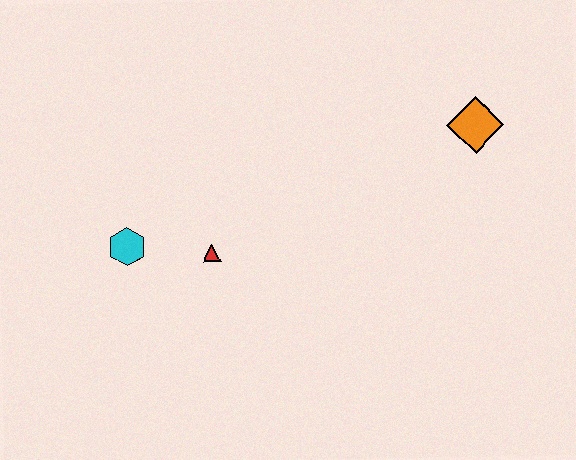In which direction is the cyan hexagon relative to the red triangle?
The cyan hexagon is to the left of the red triangle.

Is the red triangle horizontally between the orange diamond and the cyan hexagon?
Yes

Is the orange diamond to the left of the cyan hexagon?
No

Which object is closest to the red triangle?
The cyan hexagon is closest to the red triangle.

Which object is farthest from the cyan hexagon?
The orange diamond is farthest from the cyan hexagon.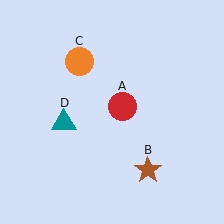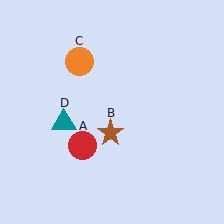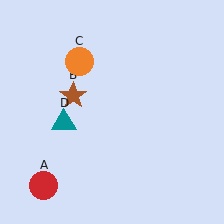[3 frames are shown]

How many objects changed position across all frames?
2 objects changed position: red circle (object A), brown star (object B).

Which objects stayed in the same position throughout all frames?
Orange circle (object C) and teal triangle (object D) remained stationary.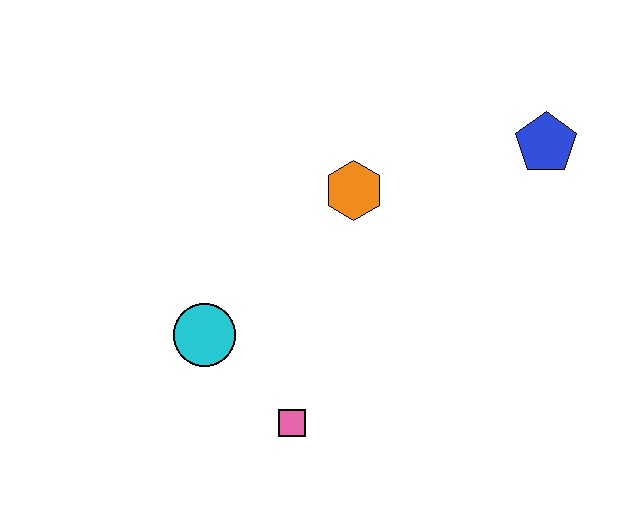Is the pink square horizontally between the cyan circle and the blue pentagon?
Yes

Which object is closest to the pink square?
The cyan circle is closest to the pink square.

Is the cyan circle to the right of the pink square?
No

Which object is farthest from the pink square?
The blue pentagon is farthest from the pink square.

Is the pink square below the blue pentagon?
Yes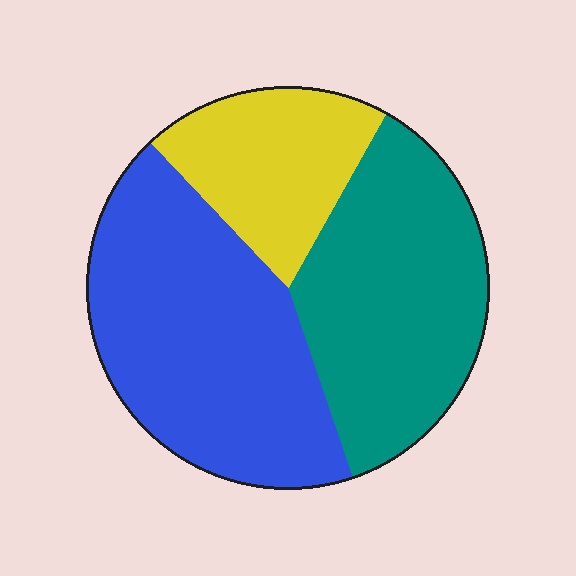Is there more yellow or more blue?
Blue.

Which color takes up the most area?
Blue, at roughly 45%.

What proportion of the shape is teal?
Teal covers 36% of the shape.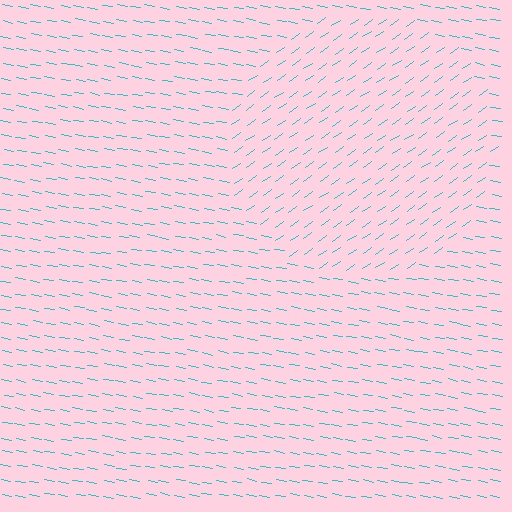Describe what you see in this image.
The image is filled with small cyan line segments. A circle region in the image has lines oriented differently from the surrounding lines, creating a visible texture boundary.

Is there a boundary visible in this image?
Yes, there is a texture boundary formed by a change in line orientation.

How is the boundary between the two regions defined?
The boundary is defined purely by a change in line orientation (approximately 45 degrees difference). All lines are the same color and thickness.